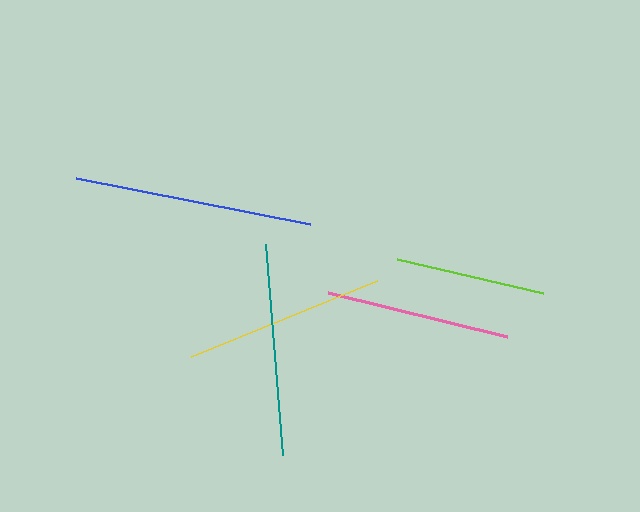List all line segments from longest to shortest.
From longest to shortest: blue, teal, yellow, pink, lime.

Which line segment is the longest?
The blue line is the longest at approximately 239 pixels.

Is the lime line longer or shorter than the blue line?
The blue line is longer than the lime line.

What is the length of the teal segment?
The teal segment is approximately 212 pixels long.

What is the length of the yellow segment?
The yellow segment is approximately 201 pixels long.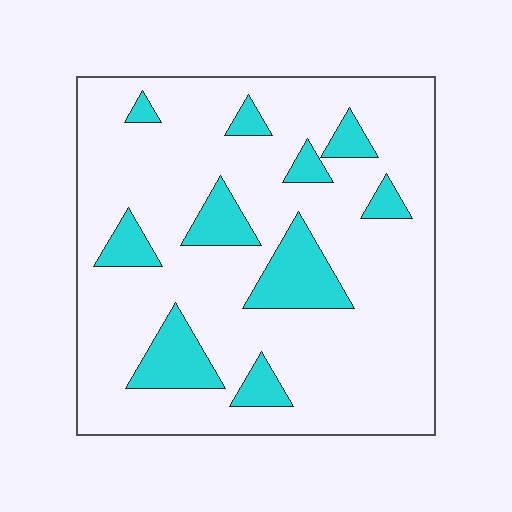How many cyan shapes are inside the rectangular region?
10.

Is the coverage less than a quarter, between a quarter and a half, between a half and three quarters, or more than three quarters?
Less than a quarter.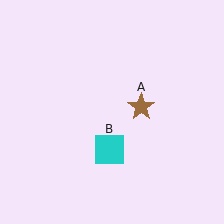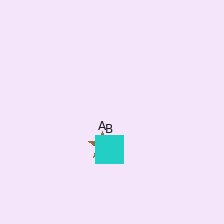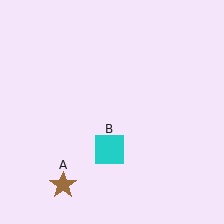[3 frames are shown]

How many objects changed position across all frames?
1 object changed position: brown star (object A).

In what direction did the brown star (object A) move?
The brown star (object A) moved down and to the left.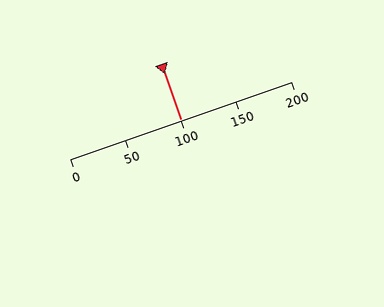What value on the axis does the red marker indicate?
The marker indicates approximately 100.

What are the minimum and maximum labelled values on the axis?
The axis runs from 0 to 200.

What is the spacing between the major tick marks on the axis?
The major ticks are spaced 50 apart.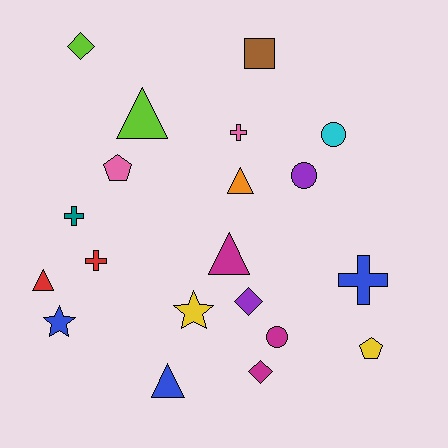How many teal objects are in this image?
There is 1 teal object.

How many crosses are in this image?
There are 4 crosses.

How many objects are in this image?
There are 20 objects.